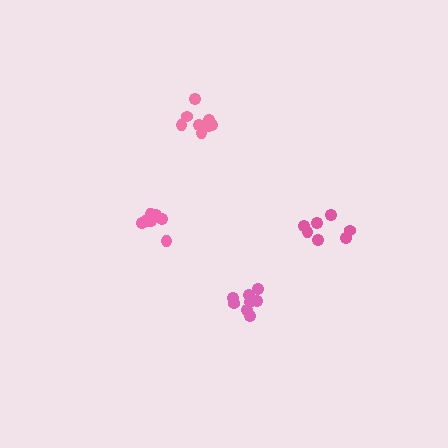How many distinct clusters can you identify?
There are 4 distinct clusters.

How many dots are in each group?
Group 1: 8 dots, Group 2: 7 dots, Group 3: 8 dots, Group 4: 8 dots (31 total).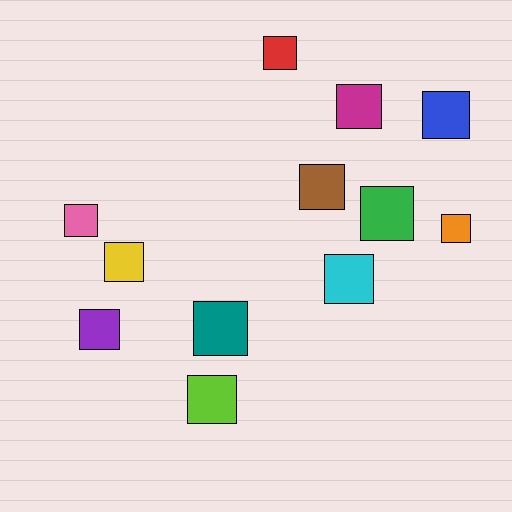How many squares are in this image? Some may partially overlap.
There are 12 squares.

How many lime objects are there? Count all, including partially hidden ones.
There is 1 lime object.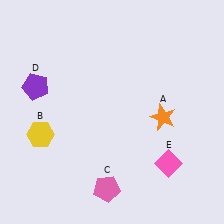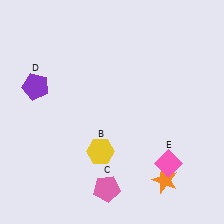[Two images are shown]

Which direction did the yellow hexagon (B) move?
The yellow hexagon (B) moved right.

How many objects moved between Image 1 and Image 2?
2 objects moved between the two images.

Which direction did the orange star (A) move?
The orange star (A) moved down.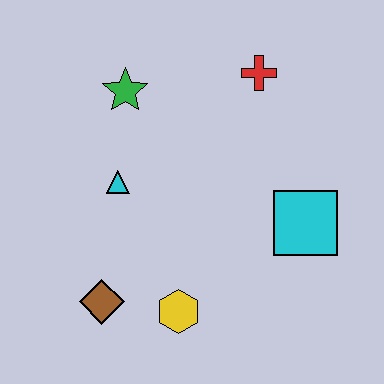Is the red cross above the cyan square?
Yes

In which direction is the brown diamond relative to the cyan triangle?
The brown diamond is below the cyan triangle.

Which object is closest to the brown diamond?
The yellow hexagon is closest to the brown diamond.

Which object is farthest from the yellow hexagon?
The red cross is farthest from the yellow hexagon.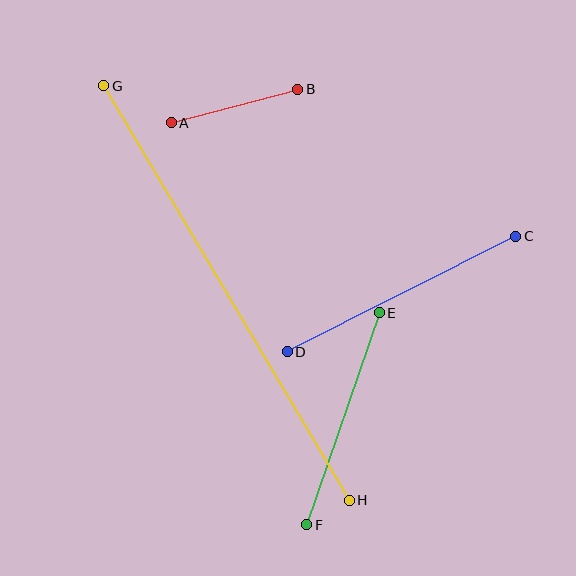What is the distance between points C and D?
The distance is approximately 256 pixels.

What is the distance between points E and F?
The distance is approximately 224 pixels.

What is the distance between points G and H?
The distance is approximately 482 pixels.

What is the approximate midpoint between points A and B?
The midpoint is at approximately (234, 106) pixels.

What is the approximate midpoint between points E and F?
The midpoint is at approximately (343, 419) pixels.